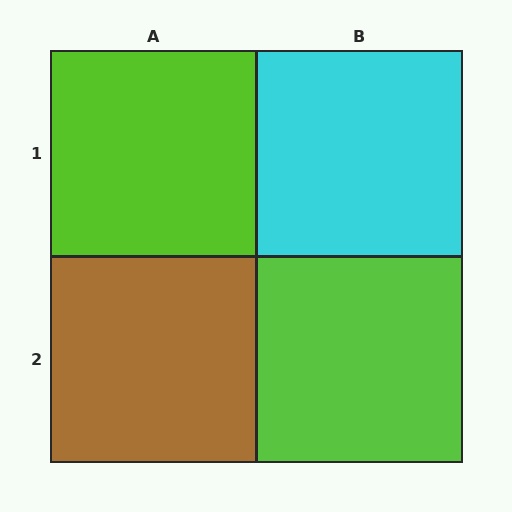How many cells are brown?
1 cell is brown.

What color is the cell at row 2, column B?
Lime.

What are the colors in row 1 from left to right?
Lime, cyan.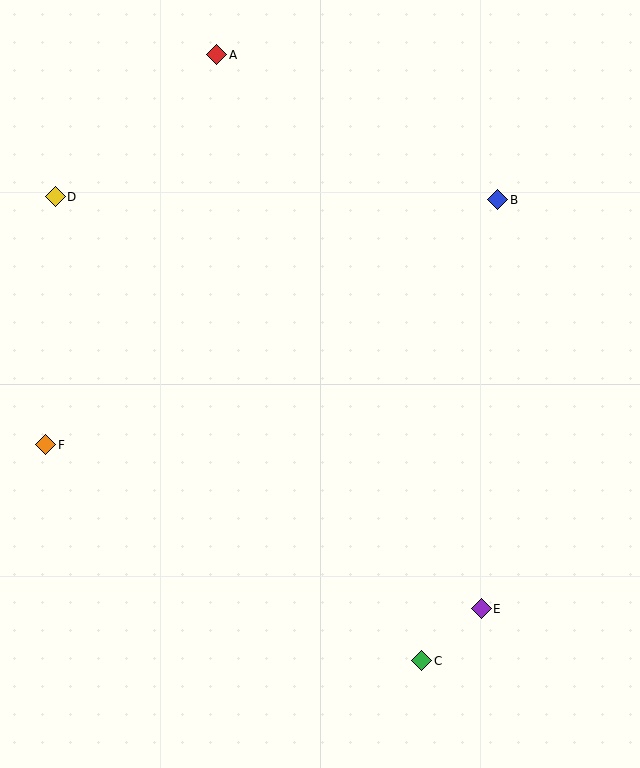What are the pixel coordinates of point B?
Point B is at (497, 200).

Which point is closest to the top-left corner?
Point D is closest to the top-left corner.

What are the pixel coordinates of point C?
Point C is at (422, 661).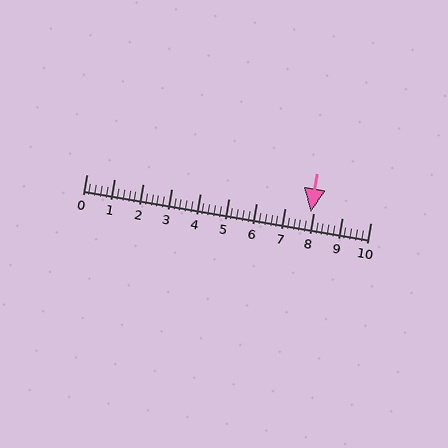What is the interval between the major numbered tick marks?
The major tick marks are spaced 1 units apart.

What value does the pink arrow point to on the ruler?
The pink arrow points to approximately 7.9.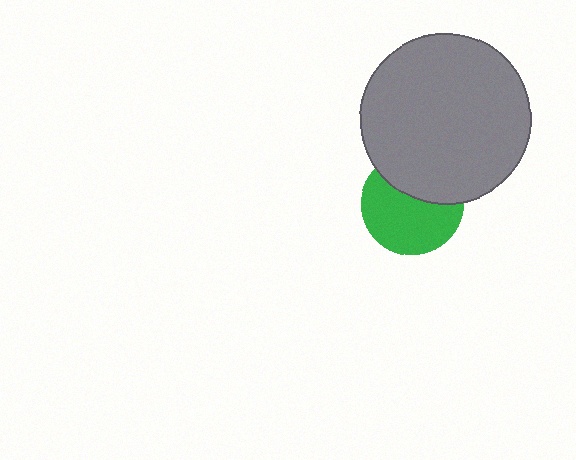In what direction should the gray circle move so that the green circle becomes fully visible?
The gray circle should move up. That is the shortest direction to clear the overlap and leave the green circle fully visible.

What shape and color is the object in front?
The object in front is a gray circle.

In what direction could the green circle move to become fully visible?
The green circle could move down. That would shift it out from behind the gray circle entirely.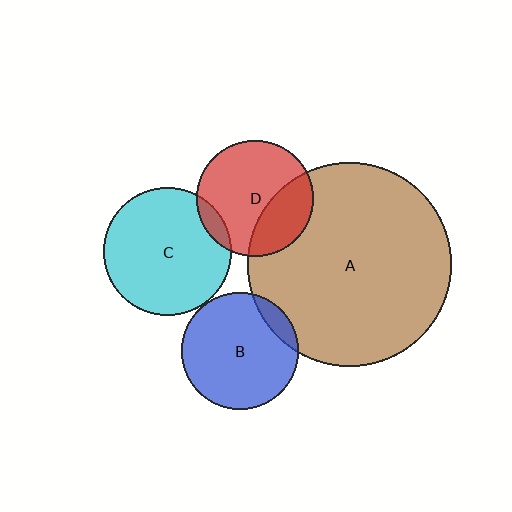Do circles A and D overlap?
Yes.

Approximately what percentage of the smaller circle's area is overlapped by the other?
Approximately 30%.